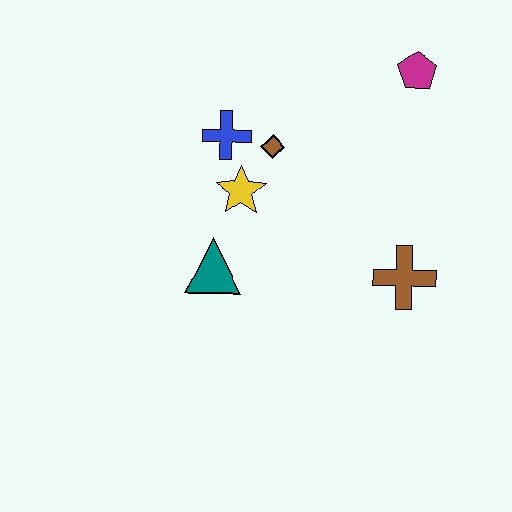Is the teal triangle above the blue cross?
No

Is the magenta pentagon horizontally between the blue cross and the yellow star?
No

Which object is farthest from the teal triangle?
The magenta pentagon is farthest from the teal triangle.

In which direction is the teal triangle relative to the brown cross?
The teal triangle is to the left of the brown cross.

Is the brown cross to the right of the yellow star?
Yes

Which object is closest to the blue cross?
The brown diamond is closest to the blue cross.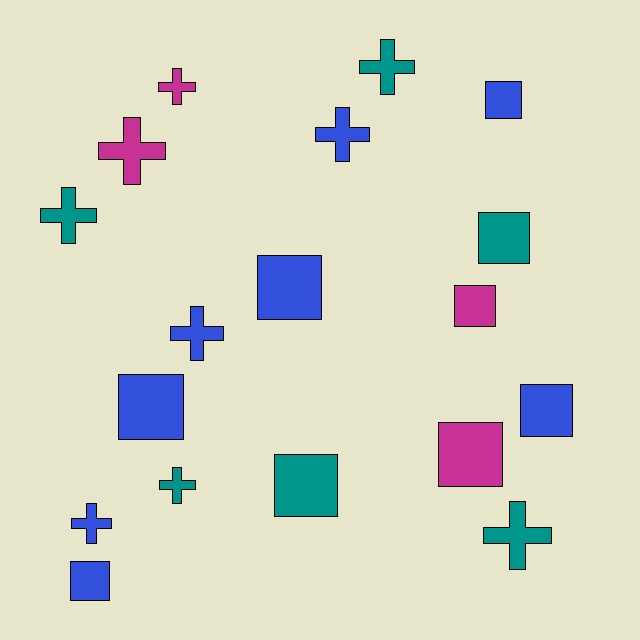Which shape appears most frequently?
Square, with 9 objects.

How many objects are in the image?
There are 18 objects.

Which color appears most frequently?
Blue, with 8 objects.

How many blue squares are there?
There are 5 blue squares.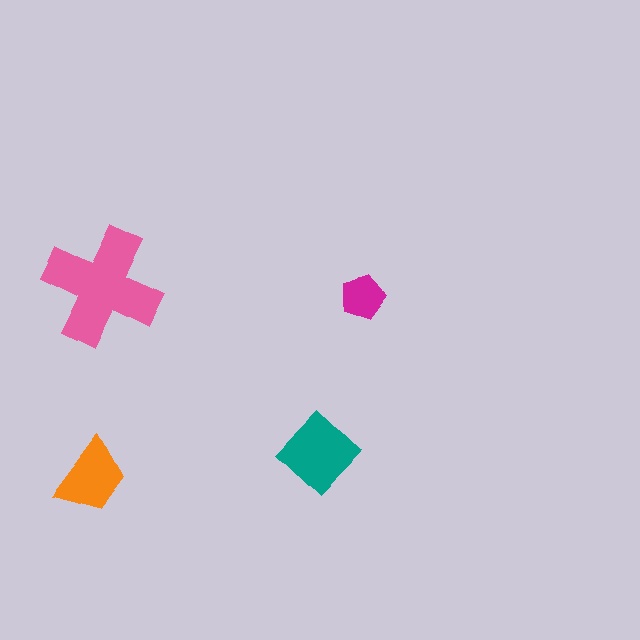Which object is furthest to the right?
The magenta pentagon is rightmost.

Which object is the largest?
The pink cross.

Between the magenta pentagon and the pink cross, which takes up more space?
The pink cross.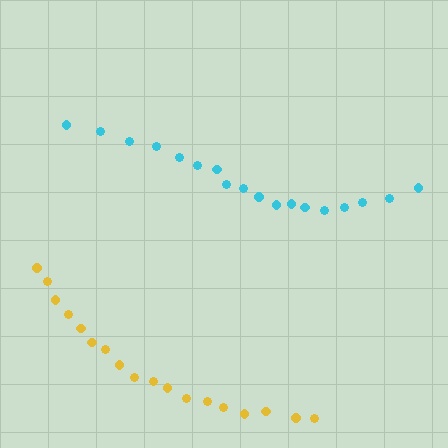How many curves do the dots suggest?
There are 2 distinct paths.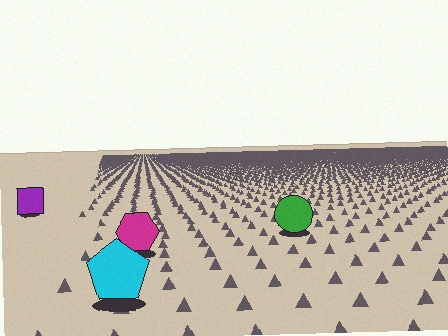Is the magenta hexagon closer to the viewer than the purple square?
Yes. The magenta hexagon is closer — you can tell from the texture gradient: the ground texture is coarser near it.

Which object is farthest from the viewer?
The purple square is farthest from the viewer. It appears smaller and the ground texture around it is denser.